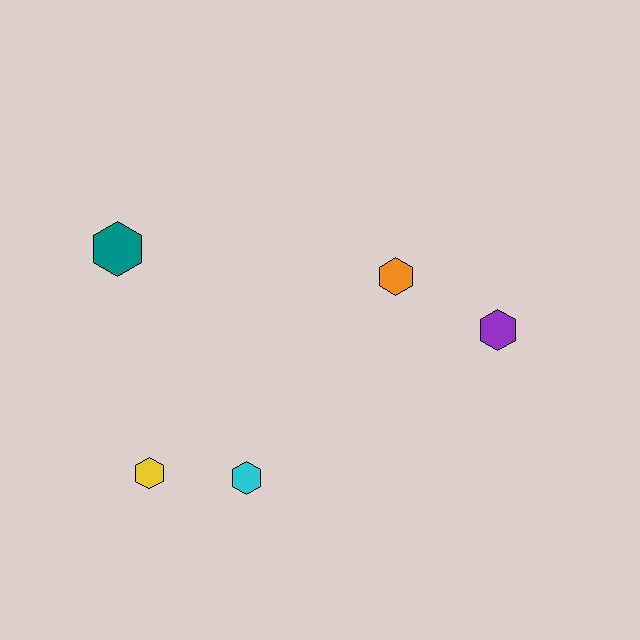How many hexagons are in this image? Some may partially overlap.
There are 5 hexagons.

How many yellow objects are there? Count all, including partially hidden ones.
There is 1 yellow object.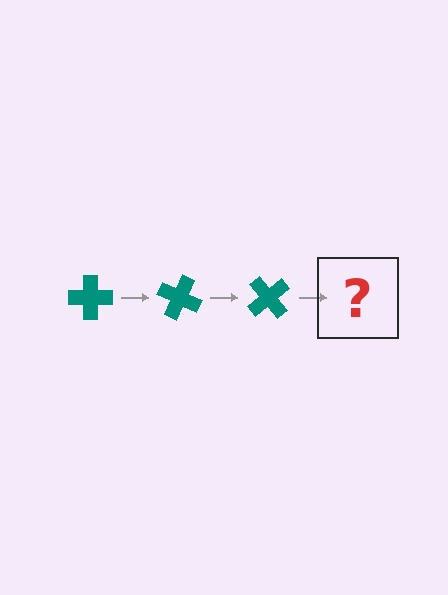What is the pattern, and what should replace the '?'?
The pattern is that the cross rotates 25 degrees each step. The '?' should be a teal cross rotated 75 degrees.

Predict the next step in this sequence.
The next step is a teal cross rotated 75 degrees.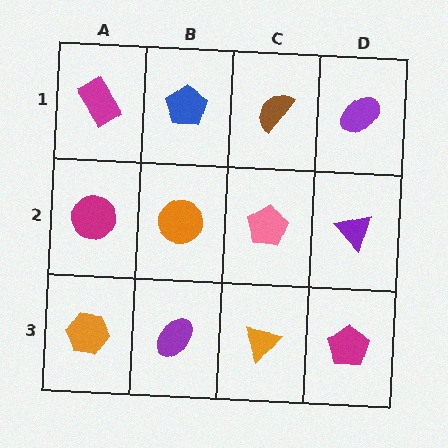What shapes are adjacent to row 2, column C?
A brown semicircle (row 1, column C), an orange triangle (row 3, column C), an orange circle (row 2, column B), a purple triangle (row 2, column D).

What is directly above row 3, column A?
A magenta circle.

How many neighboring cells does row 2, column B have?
4.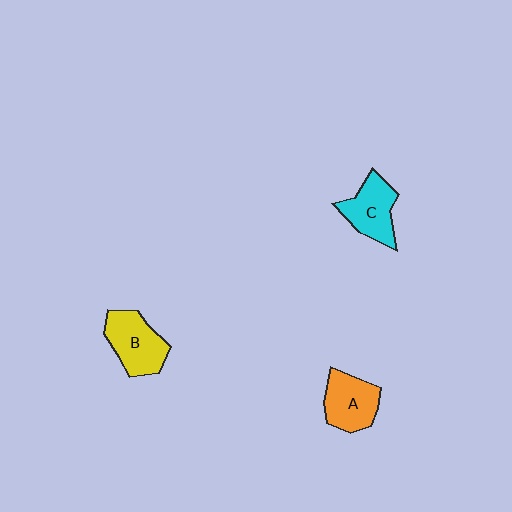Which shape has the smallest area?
Shape C (cyan).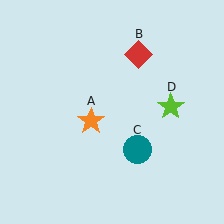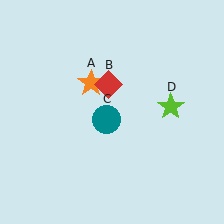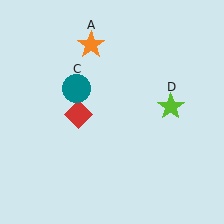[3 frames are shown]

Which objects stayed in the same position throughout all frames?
Lime star (object D) remained stationary.